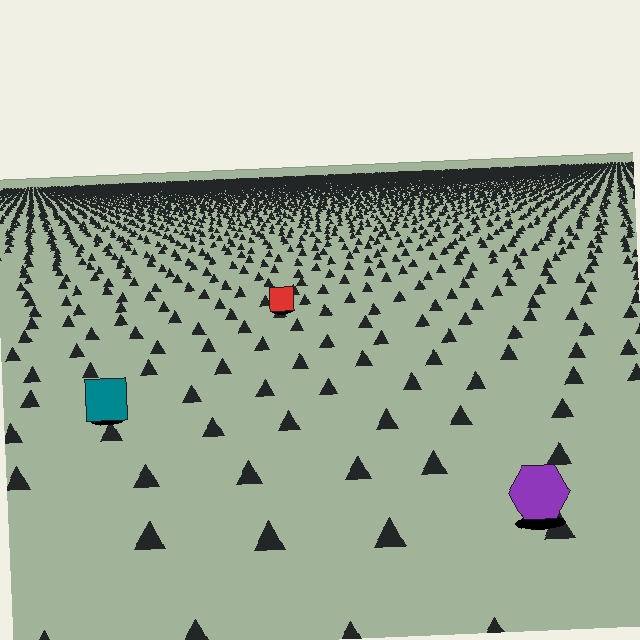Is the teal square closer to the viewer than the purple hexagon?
No. The purple hexagon is closer — you can tell from the texture gradient: the ground texture is coarser near it.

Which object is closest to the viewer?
The purple hexagon is closest. The texture marks near it are larger and more spread out.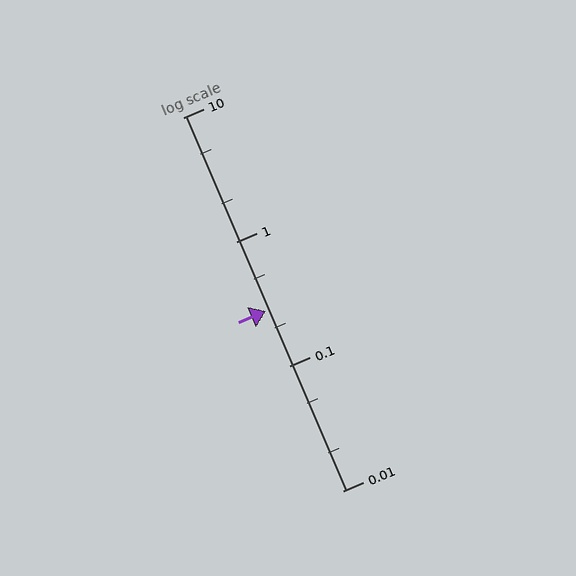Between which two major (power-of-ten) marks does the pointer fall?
The pointer is between 0.1 and 1.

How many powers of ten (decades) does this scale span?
The scale spans 3 decades, from 0.01 to 10.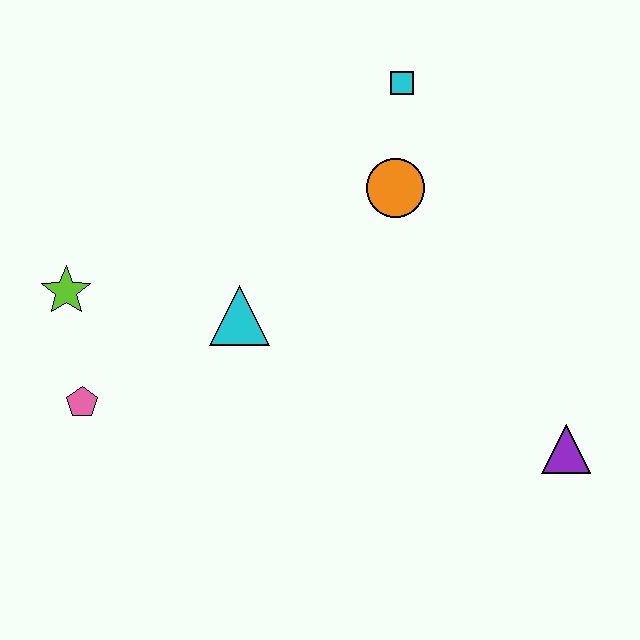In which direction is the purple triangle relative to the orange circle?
The purple triangle is below the orange circle.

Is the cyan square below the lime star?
No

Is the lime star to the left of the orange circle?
Yes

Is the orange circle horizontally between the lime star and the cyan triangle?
No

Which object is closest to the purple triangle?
The orange circle is closest to the purple triangle.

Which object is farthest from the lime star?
The purple triangle is farthest from the lime star.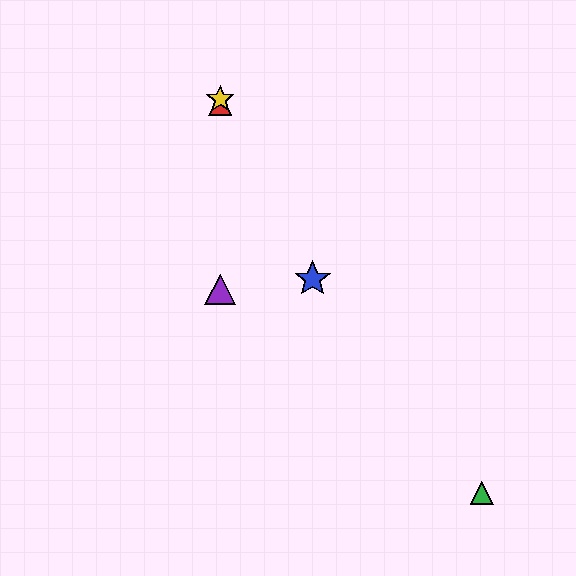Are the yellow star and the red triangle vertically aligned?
Yes, both are at x≈220.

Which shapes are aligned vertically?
The red triangle, the yellow star, the purple triangle are aligned vertically.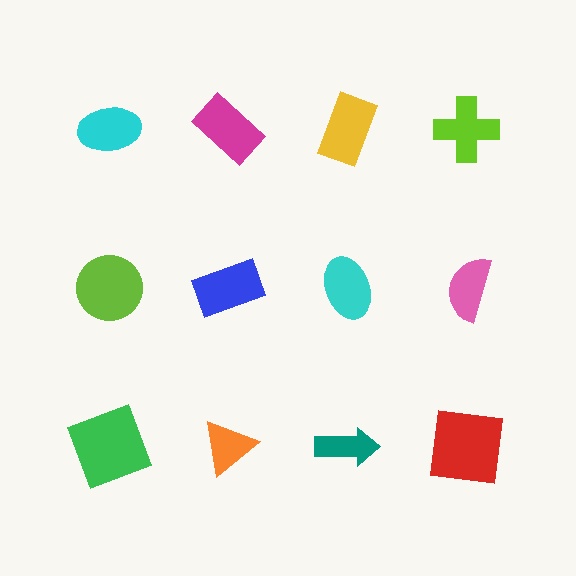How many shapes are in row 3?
4 shapes.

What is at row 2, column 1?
A lime circle.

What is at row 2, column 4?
A pink semicircle.